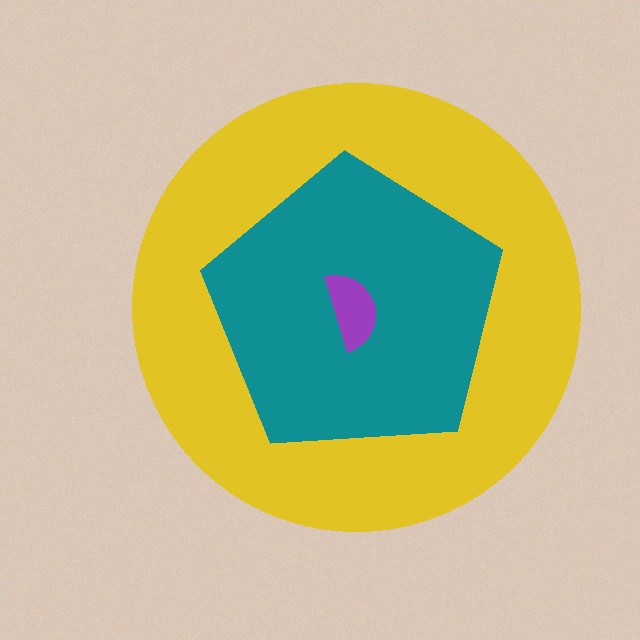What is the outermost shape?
The yellow circle.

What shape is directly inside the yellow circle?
The teal pentagon.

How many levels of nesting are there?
3.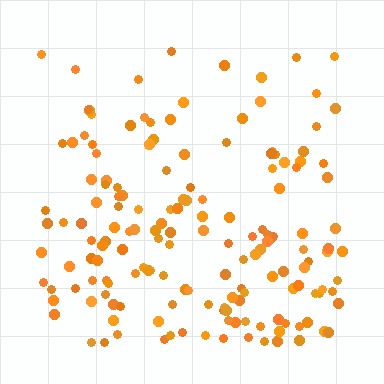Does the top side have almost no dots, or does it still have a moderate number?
Still a moderate number, just noticeably fewer than the bottom.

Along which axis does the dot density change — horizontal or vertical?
Vertical.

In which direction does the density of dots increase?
From top to bottom, with the bottom side densest.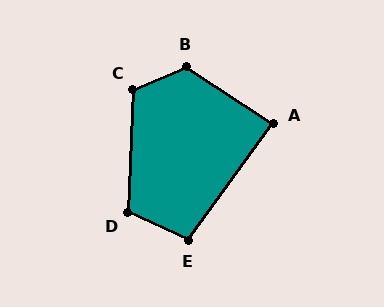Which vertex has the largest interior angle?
B, at approximately 123 degrees.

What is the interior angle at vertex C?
Approximately 116 degrees (obtuse).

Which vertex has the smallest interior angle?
A, at approximately 87 degrees.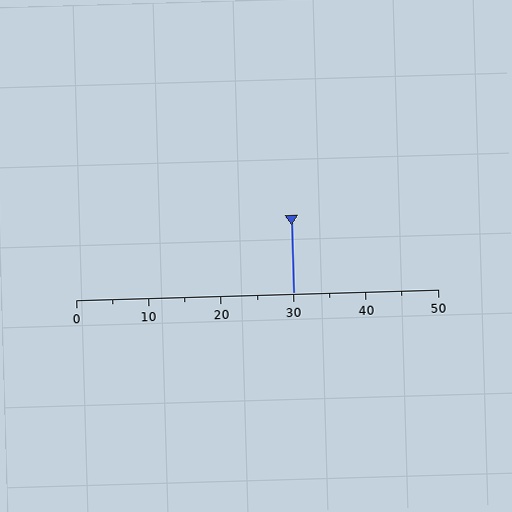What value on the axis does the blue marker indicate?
The marker indicates approximately 30.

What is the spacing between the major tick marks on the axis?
The major ticks are spaced 10 apart.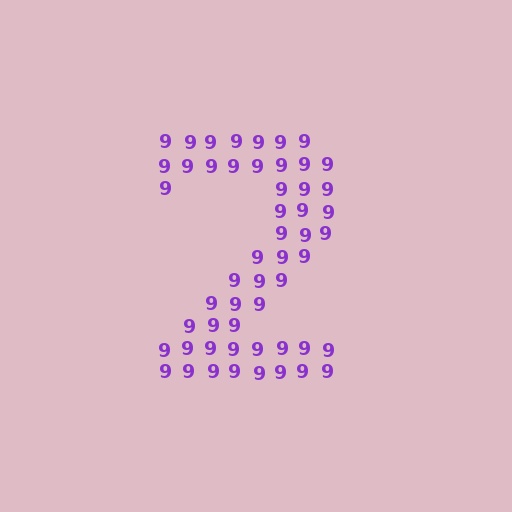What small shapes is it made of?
It is made of small digit 9's.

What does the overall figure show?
The overall figure shows the digit 2.